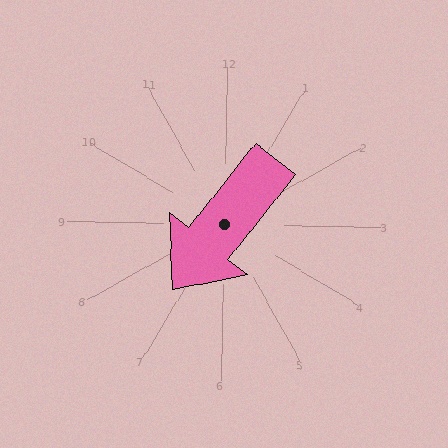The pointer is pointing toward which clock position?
Roughly 7 o'clock.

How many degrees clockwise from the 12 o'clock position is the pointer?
Approximately 217 degrees.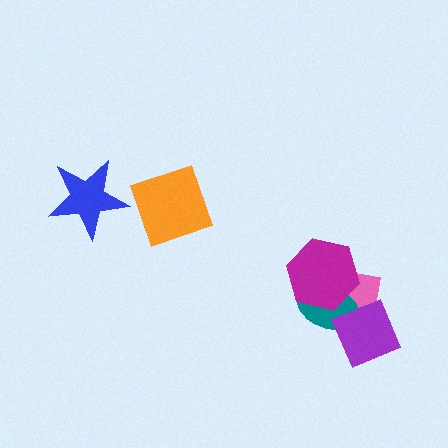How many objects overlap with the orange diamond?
0 objects overlap with the orange diamond.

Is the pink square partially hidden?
Yes, it is partially covered by another shape.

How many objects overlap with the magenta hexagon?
2 objects overlap with the magenta hexagon.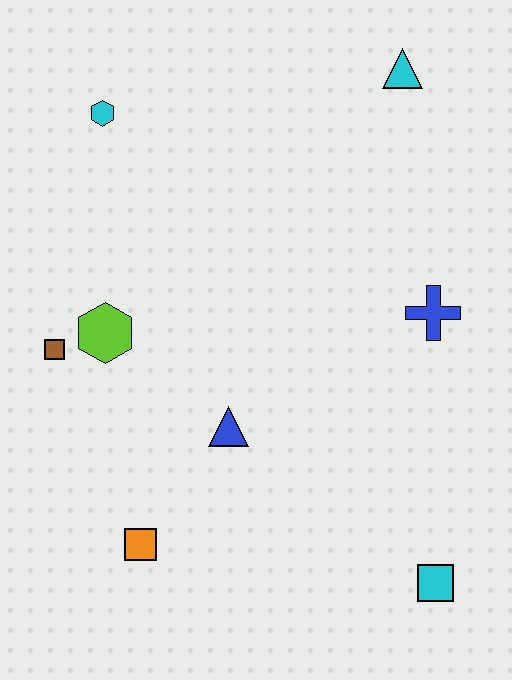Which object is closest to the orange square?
The blue triangle is closest to the orange square.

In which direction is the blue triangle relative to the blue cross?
The blue triangle is to the left of the blue cross.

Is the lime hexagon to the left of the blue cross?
Yes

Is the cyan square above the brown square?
No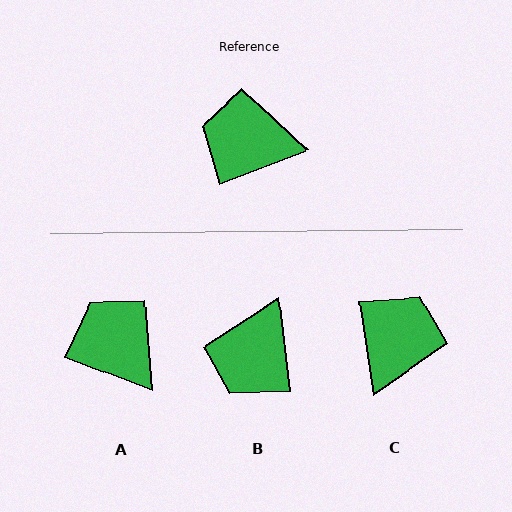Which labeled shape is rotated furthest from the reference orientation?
C, about 103 degrees away.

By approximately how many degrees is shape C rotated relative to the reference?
Approximately 103 degrees clockwise.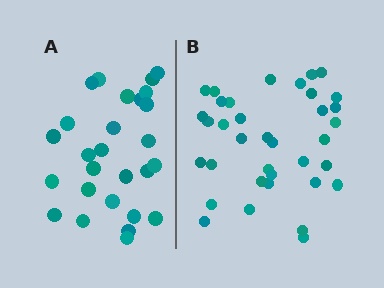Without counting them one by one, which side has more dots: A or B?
Region B (the right region) has more dots.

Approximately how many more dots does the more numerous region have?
Region B has roughly 8 or so more dots than region A.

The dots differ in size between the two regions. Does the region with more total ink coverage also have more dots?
No. Region A has more total ink coverage because its dots are larger, but region B actually contains more individual dots. Total area can be misleading — the number of items is what matters here.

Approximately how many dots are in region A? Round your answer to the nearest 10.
About 30 dots. (The exact count is 27, which rounds to 30.)